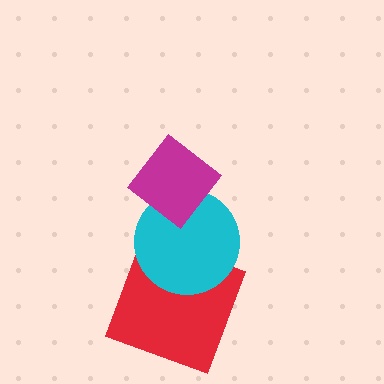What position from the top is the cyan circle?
The cyan circle is 2nd from the top.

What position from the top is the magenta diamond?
The magenta diamond is 1st from the top.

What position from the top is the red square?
The red square is 3rd from the top.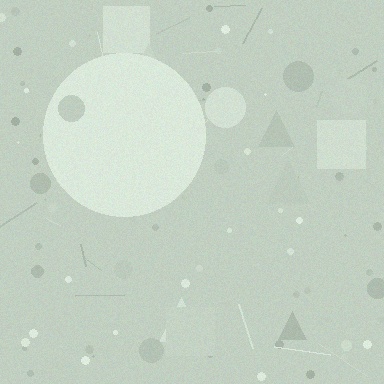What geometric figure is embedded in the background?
A circle is embedded in the background.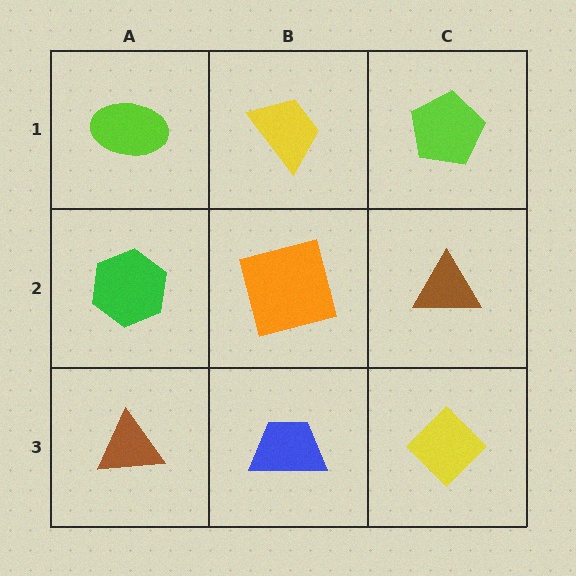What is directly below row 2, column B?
A blue trapezoid.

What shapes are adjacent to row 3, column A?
A green hexagon (row 2, column A), a blue trapezoid (row 3, column B).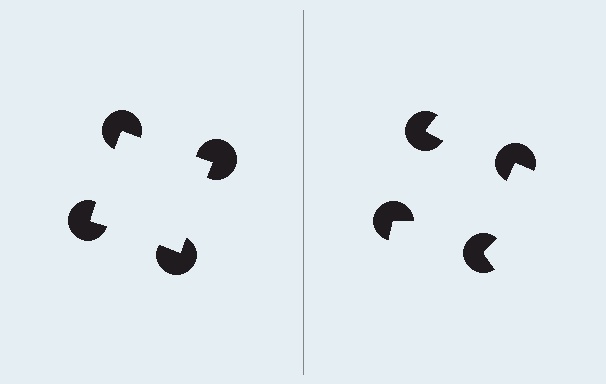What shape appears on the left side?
An illusory square.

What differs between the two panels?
The pac-man discs are positioned identically on both sides; only the wedge orientations differ. On the left they align to a square; on the right they are misaligned.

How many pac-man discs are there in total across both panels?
8 — 4 on each side.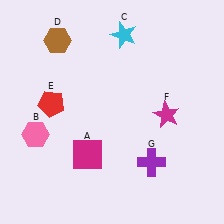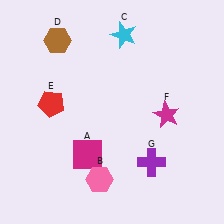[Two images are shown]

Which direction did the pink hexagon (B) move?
The pink hexagon (B) moved right.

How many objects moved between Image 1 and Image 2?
1 object moved between the two images.